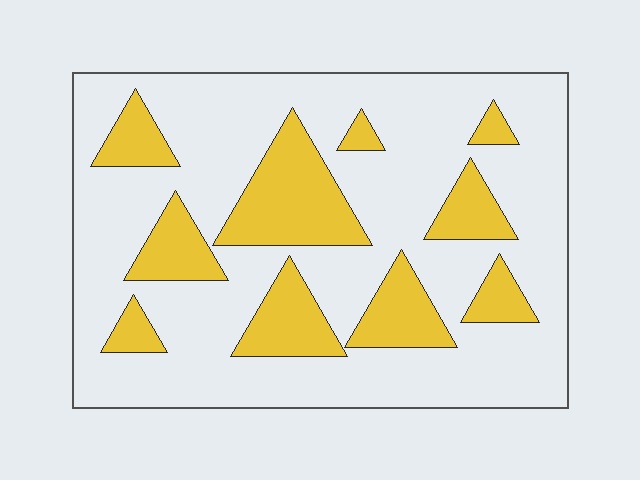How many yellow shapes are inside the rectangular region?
10.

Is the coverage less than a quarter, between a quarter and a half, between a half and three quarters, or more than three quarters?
Between a quarter and a half.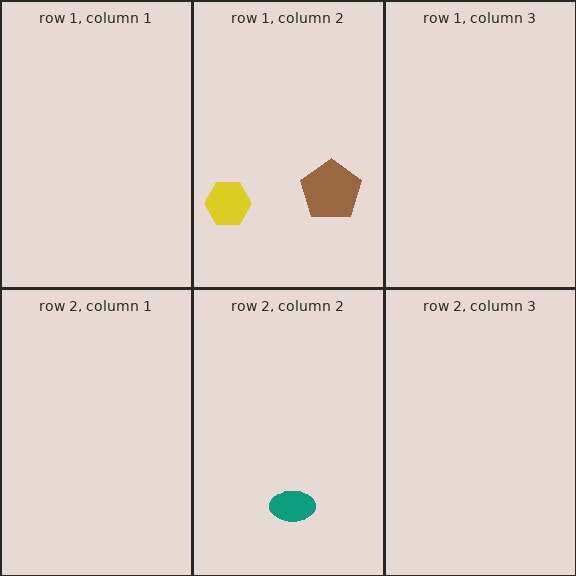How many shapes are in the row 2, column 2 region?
1.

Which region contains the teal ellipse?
The row 2, column 2 region.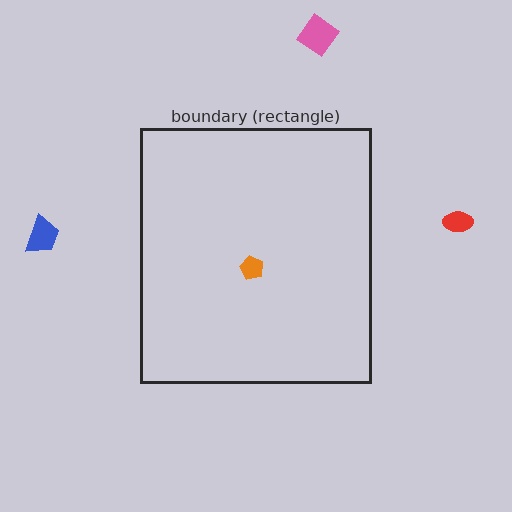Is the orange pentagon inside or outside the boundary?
Inside.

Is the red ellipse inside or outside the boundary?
Outside.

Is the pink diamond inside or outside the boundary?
Outside.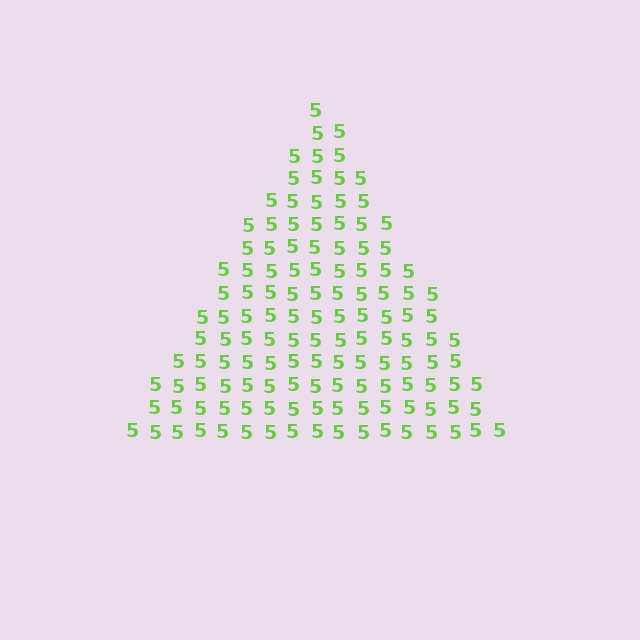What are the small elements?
The small elements are digit 5's.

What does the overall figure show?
The overall figure shows a triangle.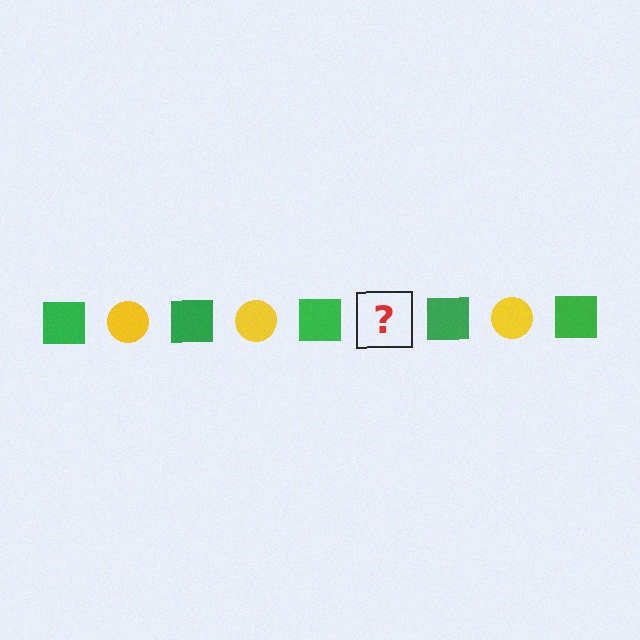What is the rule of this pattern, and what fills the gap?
The rule is that the pattern alternates between green square and yellow circle. The gap should be filled with a yellow circle.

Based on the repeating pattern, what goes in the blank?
The blank should be a yellow circle.